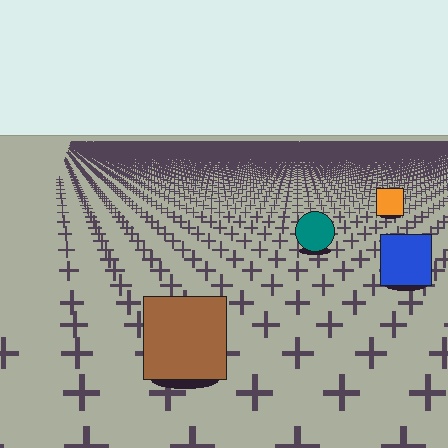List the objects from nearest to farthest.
From nearest to farthest: the brown square, the blue square, the teal circle, the orange square.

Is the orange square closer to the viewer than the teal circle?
No. The teal circle is closer — you can tell from the texture gradient: the ground texture is coarser near it.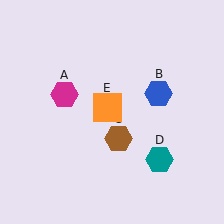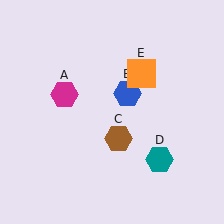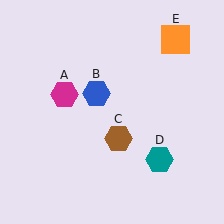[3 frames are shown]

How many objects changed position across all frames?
2 objects changed position: blue hexagon (object B), orange square (object E).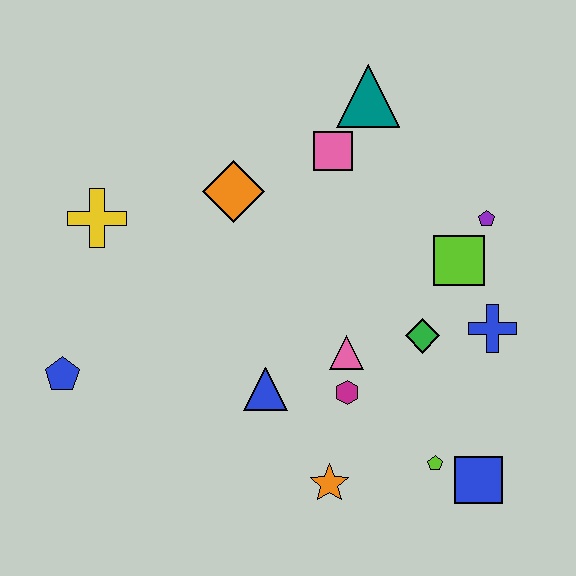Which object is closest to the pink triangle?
The magenta hexagon is closest to the pink triangle.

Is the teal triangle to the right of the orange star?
Yes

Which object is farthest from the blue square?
The yellow cross is farthest from the blue square.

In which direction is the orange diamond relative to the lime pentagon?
The orange diamond is above the lime pentagon.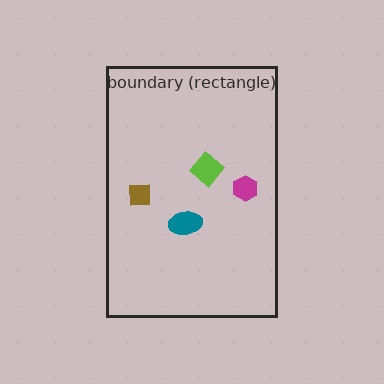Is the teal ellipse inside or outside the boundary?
Inside.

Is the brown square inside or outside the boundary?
Inside.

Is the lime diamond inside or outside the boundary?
Inside.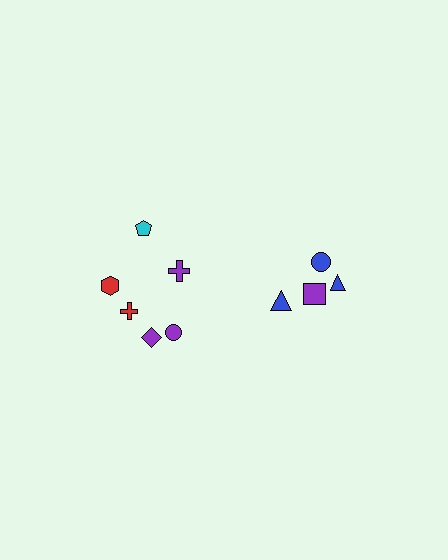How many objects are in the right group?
There are 4 objects.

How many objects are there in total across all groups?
There are 10 objects.